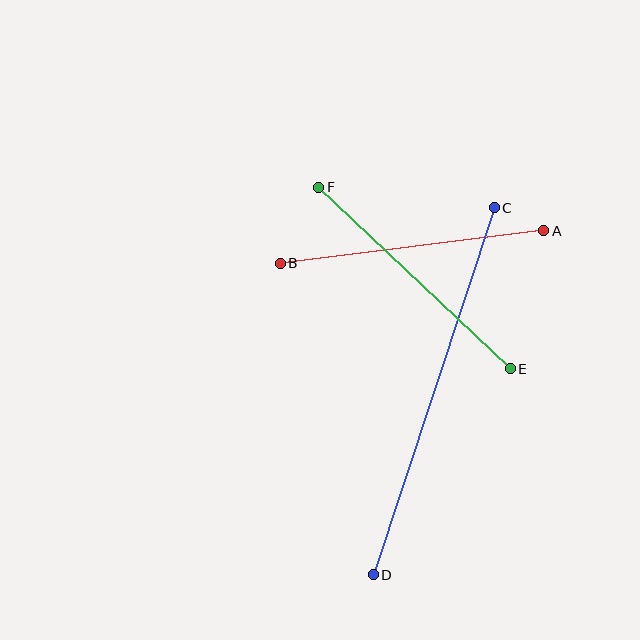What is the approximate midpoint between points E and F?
The midpoint is at approximately (414, 278) pixels.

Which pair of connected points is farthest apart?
Points C and D are farthest apart.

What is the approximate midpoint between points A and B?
The midpoint is at approximately (412, 247) pixels.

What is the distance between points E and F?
The distance is approximately 264 pixels.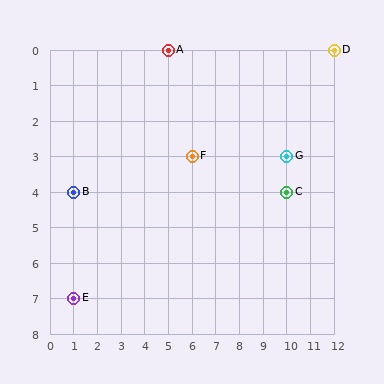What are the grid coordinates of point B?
Point B is at grid coordinates (1, 4).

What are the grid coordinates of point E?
Point E is at grid coordinates (1, 7).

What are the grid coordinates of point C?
Point C is at grid coordinates (10, 4).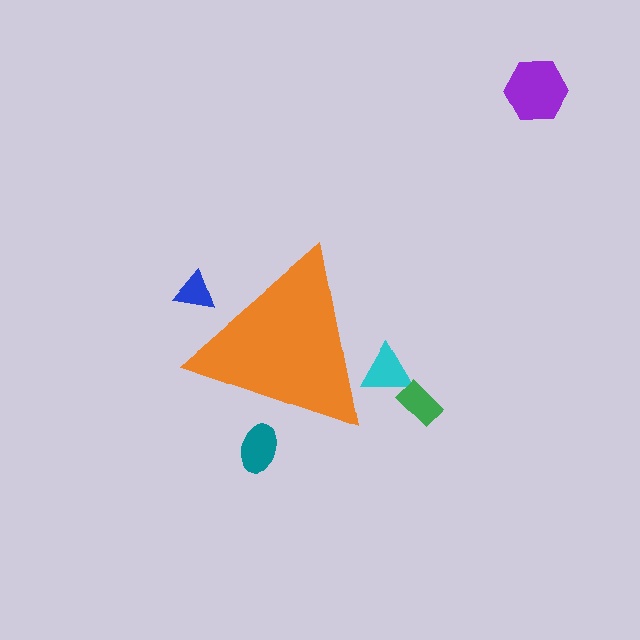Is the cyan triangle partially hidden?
Yes, the cyan triangle is partially hidden behind the orange triangle.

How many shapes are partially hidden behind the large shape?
3 shapes are partially hidden.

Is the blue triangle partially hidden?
Yes, the blue triangle is partially hidden behind the orange triangle.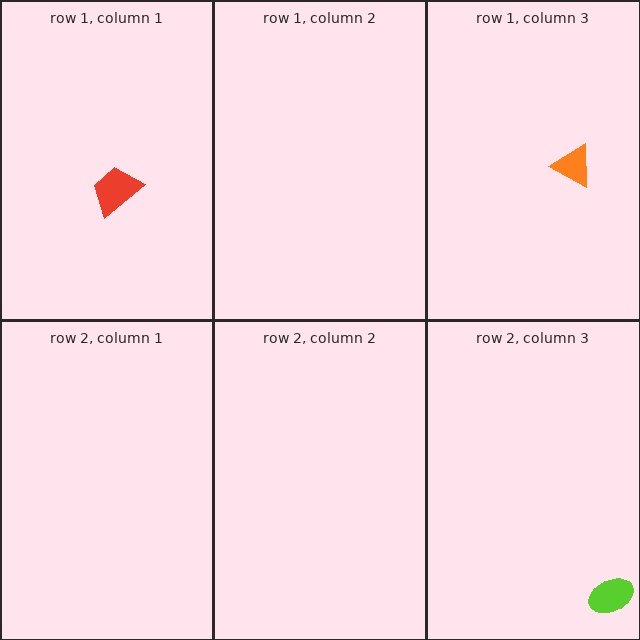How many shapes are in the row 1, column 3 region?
1.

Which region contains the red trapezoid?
The row 1, column 1 region.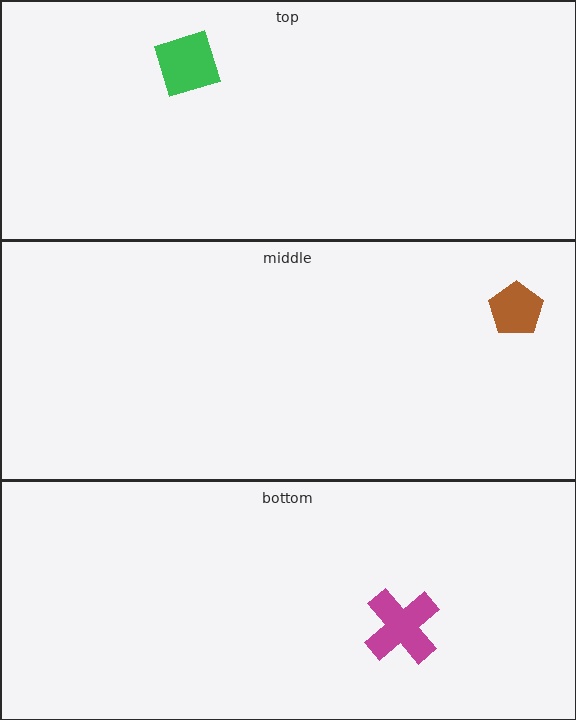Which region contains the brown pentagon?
The middle region.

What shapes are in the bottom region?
The magenta cross.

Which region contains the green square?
The top region.